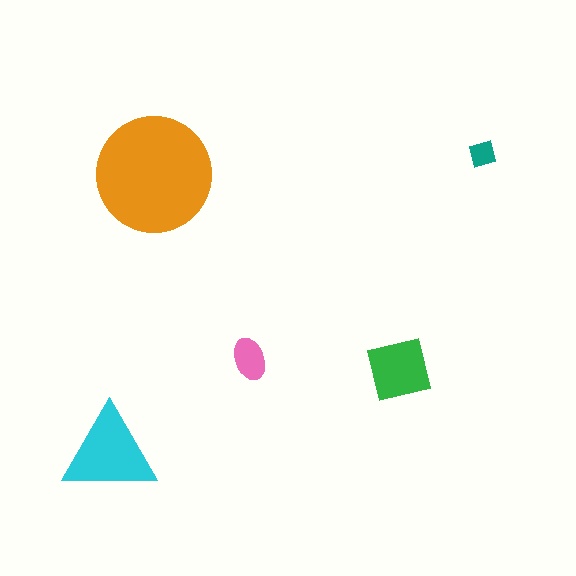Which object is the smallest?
The teal square.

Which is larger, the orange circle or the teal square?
The orange circle.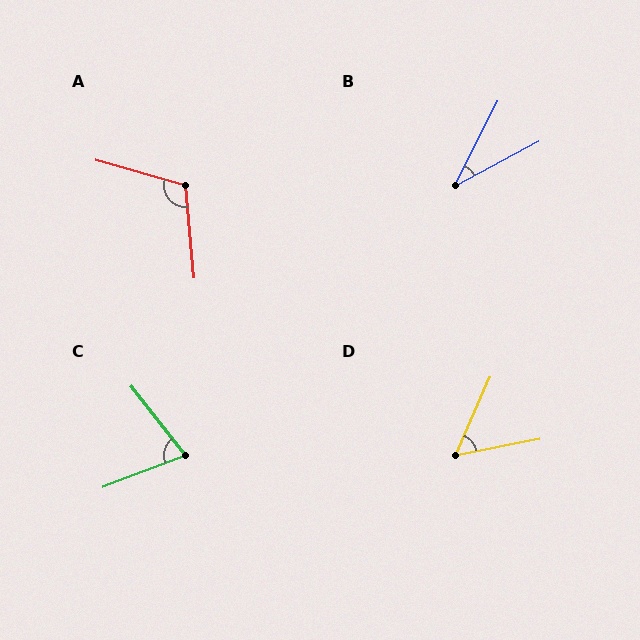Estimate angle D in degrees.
Approximately 55 degrees.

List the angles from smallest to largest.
B (35°), D (55°), C (73°), A (112°).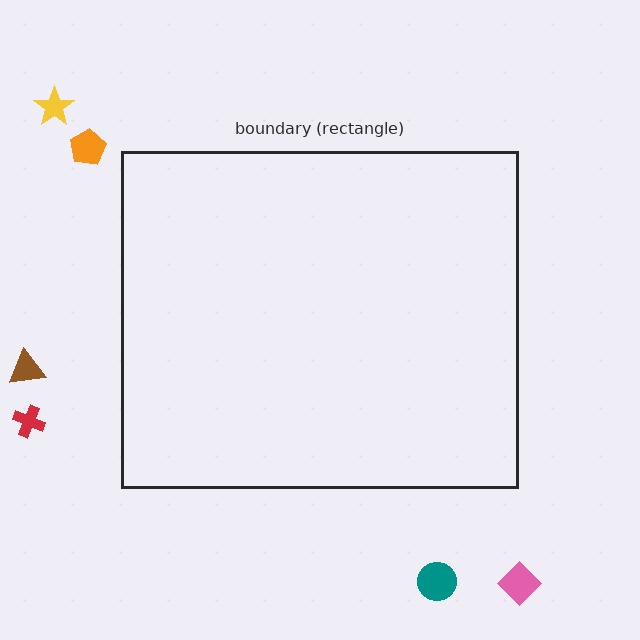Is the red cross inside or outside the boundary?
Outside.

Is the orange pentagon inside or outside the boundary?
Outside.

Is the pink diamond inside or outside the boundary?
Outside.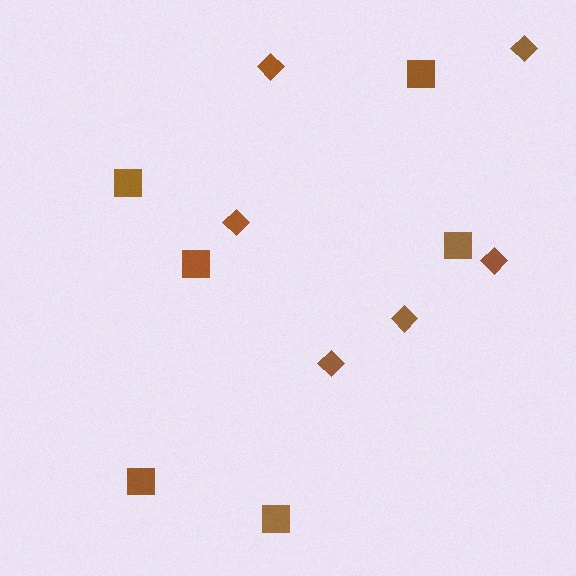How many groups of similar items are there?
There are 2 groups: one group of squares (6) and one group of diamonds (6).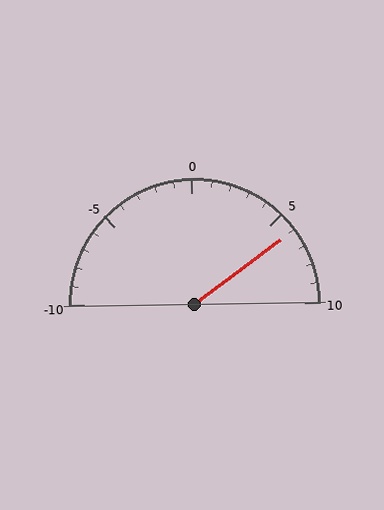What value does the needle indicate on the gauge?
The needle indicates approximately 6.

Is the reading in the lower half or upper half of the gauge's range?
The reading is in the upper half of the range (-10 to 10).